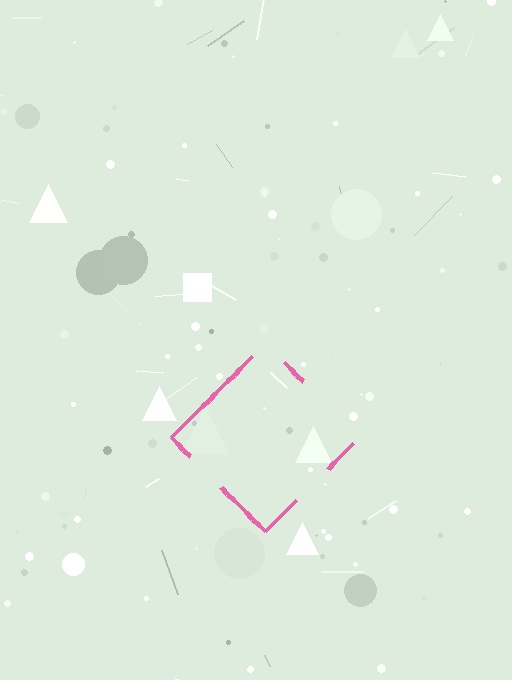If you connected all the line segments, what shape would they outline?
They would outline a diamond.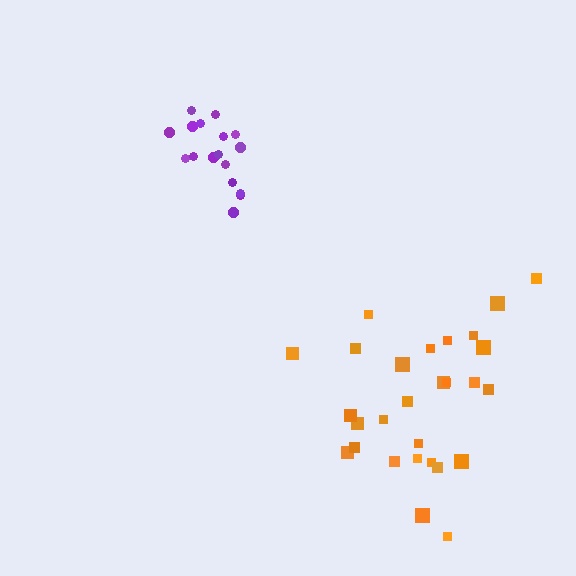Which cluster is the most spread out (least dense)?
Orange.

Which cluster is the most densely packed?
Purple.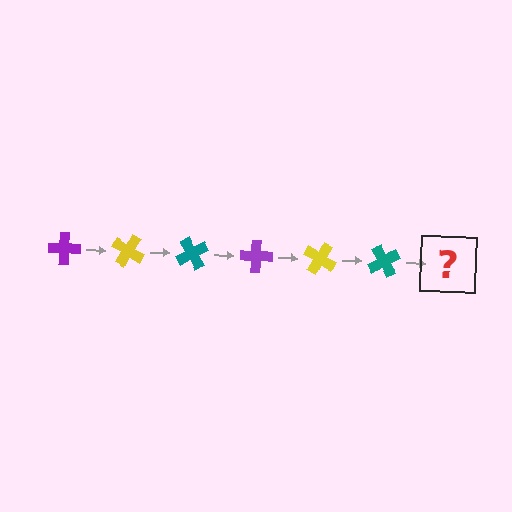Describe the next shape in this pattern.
It should be a purple cross, rotated 180 degrees from the start.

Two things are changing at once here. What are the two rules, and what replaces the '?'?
The two rules are that it rotates 30 degrees each step and the color cycles through purple, yellow, and teal. The '?' should be a purple cross, rotated 180 degrees from the start.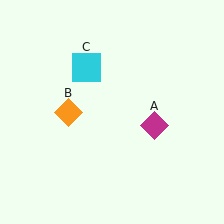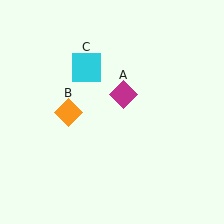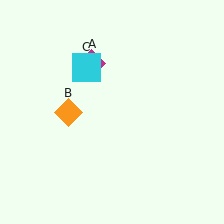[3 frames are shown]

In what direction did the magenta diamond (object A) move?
The magenta diamond (object A) moved up and to the left.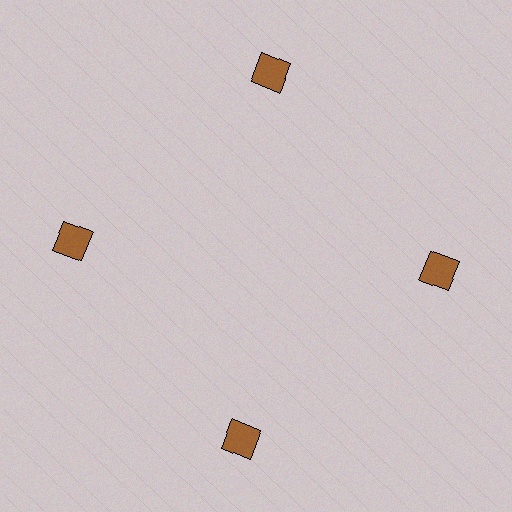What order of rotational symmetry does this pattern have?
This pattern has 4-fold rotational symmetry.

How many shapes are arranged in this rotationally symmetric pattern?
There are 4 shapes, arranged in 4 groups of 1.